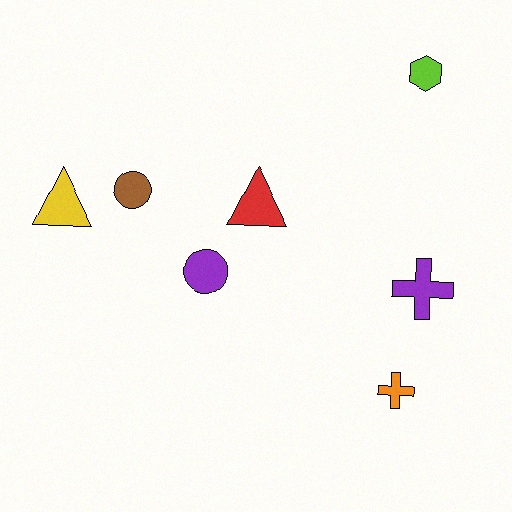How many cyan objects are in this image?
There are no cyan objects.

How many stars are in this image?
There are no stars.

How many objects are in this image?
There are 7 objects.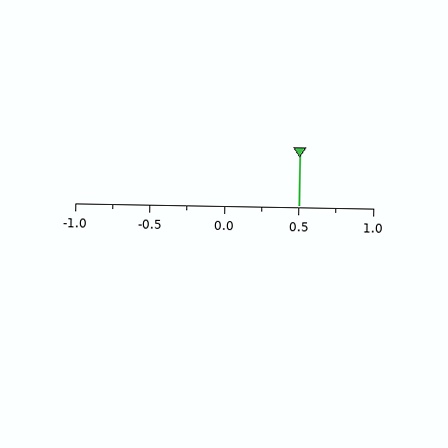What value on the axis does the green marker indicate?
The marker indicates approximately 0.5.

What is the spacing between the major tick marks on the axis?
The major ticks are spaced 0.5 apart.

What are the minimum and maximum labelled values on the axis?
The axis runs from -1.0 to 1.0.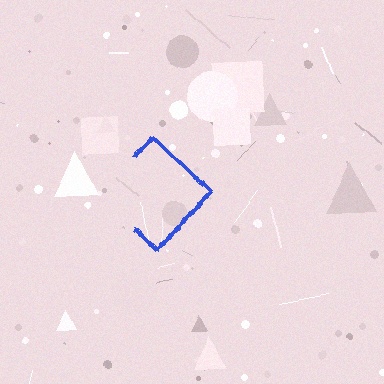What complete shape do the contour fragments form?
The contour fragments form a diamond.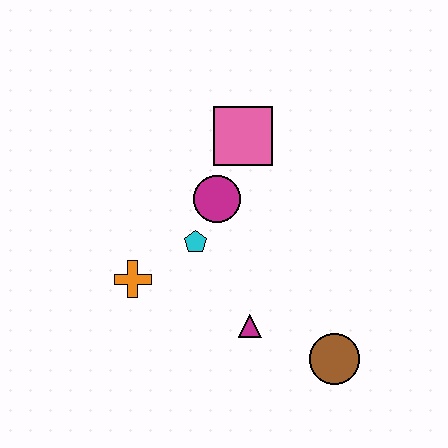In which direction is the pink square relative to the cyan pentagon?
The pink square is above the cyan pentagon.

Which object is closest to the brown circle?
The magenta triangle is closest to the brown circle.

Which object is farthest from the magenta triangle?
The pink square is farthest from the magenta triangle.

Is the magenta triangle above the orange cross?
No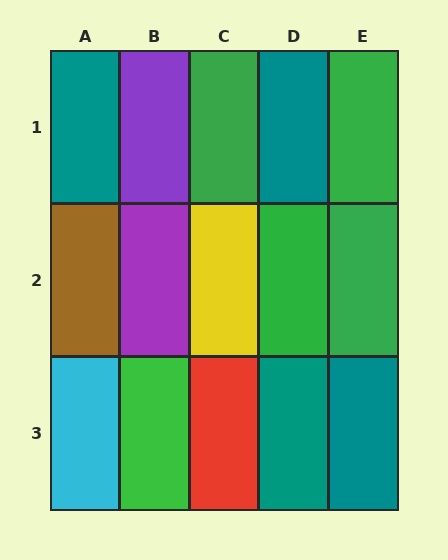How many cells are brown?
1 cell is brown.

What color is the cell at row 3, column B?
Green.